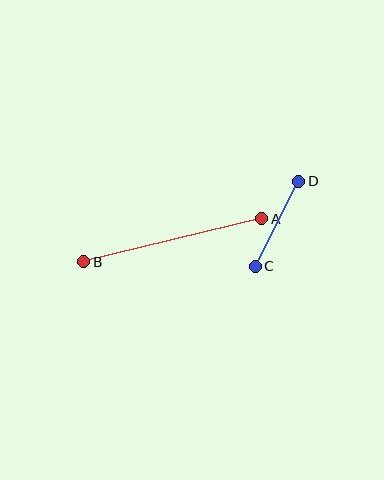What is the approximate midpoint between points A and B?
The midpoint is at approximately (173, 240) pixels.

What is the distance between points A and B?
The distance is approximately 183 pixels.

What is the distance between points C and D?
The distance is approximately 95 pixels.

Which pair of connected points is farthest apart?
Points A and B are farthest apart.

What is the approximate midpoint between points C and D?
The midpoint is at approximately (277, 224) pixels.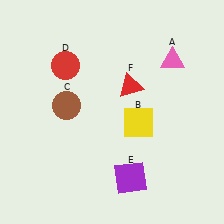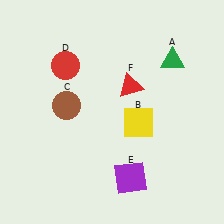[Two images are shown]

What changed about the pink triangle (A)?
In Image 1, A is pink. In Image 2, it changed to green.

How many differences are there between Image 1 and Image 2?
There is 1 difference between the two images.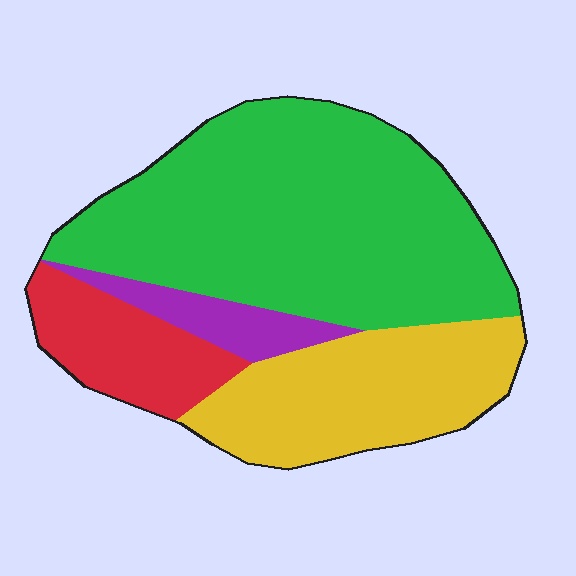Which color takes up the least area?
Purple, at roughly 5%.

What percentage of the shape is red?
Red covers roughly 15% of the shape.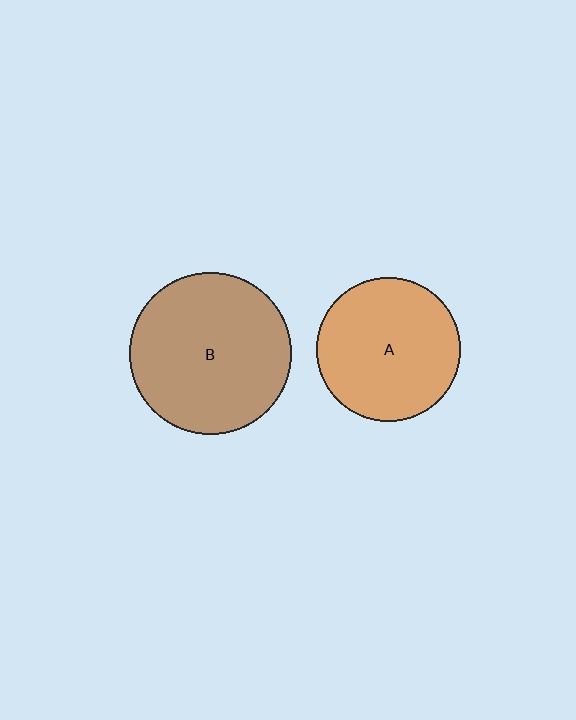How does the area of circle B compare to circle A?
Approximately 1.3 times.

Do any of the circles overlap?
No, none of the circles overlap.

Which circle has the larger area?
Circle B (brown).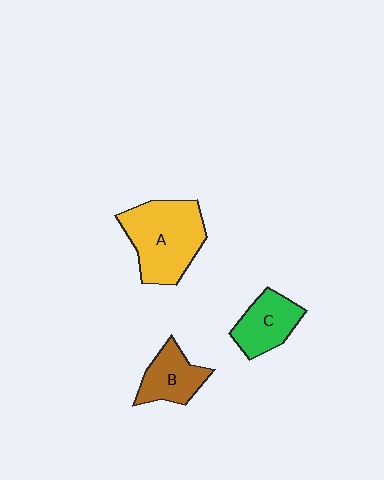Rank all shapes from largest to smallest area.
From largest to smallest: A (yellow), C (green), B (brown).